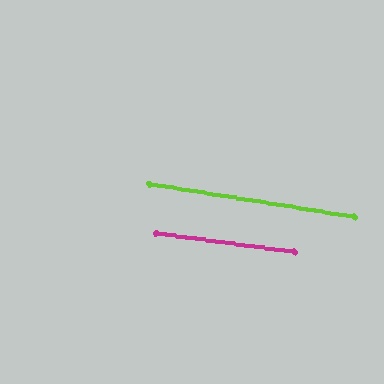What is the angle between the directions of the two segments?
Approximately 2 degrees.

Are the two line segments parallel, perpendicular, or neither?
Parallel — their directions differ by only 1.7°.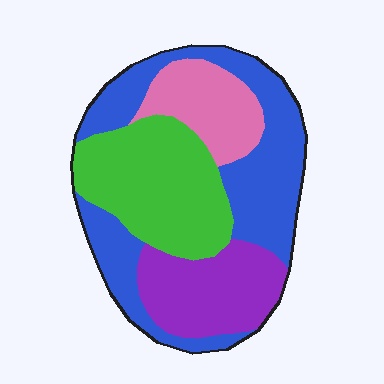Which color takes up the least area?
Pink, at roughly 15%.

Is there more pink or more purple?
Purple.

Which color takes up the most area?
Blue, at roughly 35%.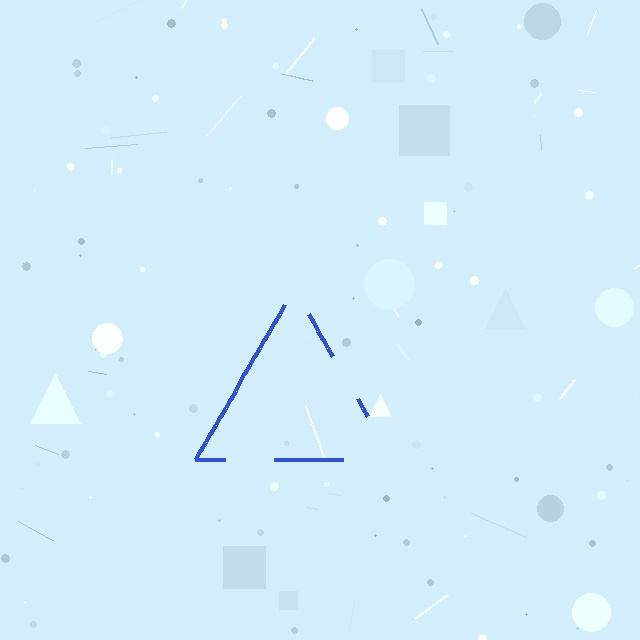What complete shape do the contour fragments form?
The contour fragments form a triangle.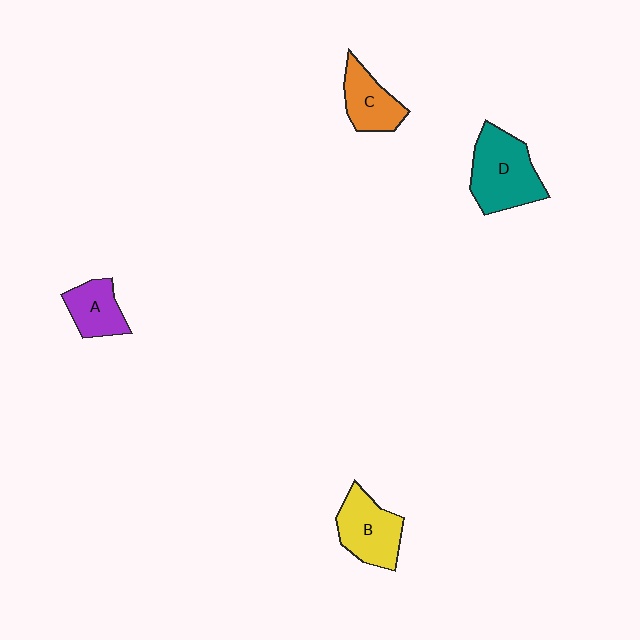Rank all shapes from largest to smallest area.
From largest to smallest: D (teal), B (yellow), C (orange), A (purple).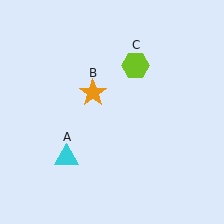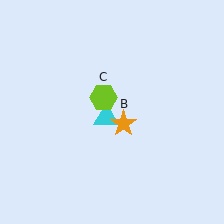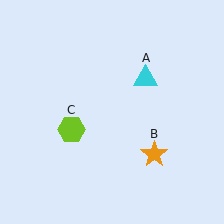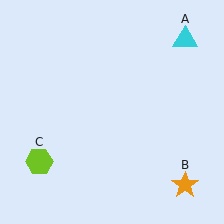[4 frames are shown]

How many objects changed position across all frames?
3 objects changed position: cyan triangle (object A), orange star (object B), lime hexagon (object C).